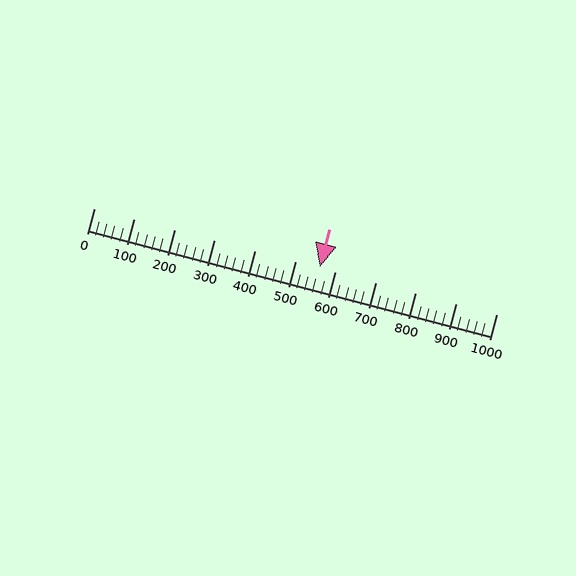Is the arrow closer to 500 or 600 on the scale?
The arrow is closer to 600.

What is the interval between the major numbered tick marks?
The major tick marks are spaced 100 units apart.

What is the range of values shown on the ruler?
The ruler shows values from 0 to 1000.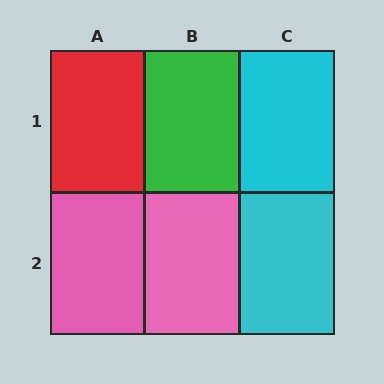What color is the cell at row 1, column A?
Red.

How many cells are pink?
2 cells are pink.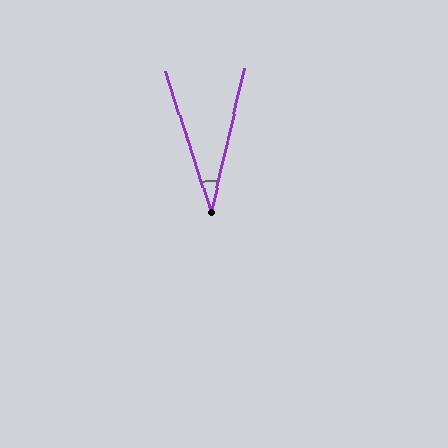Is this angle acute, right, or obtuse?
It is acute.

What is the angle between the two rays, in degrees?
Approximately 31 degrees.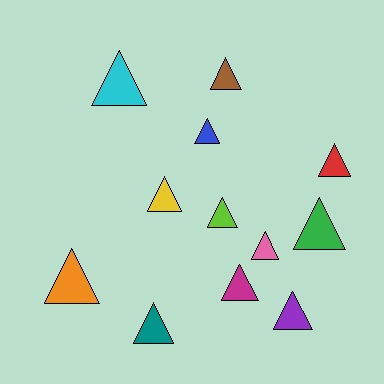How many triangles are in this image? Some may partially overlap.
There are 12 triangles.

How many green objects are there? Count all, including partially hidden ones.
There is 1 green object.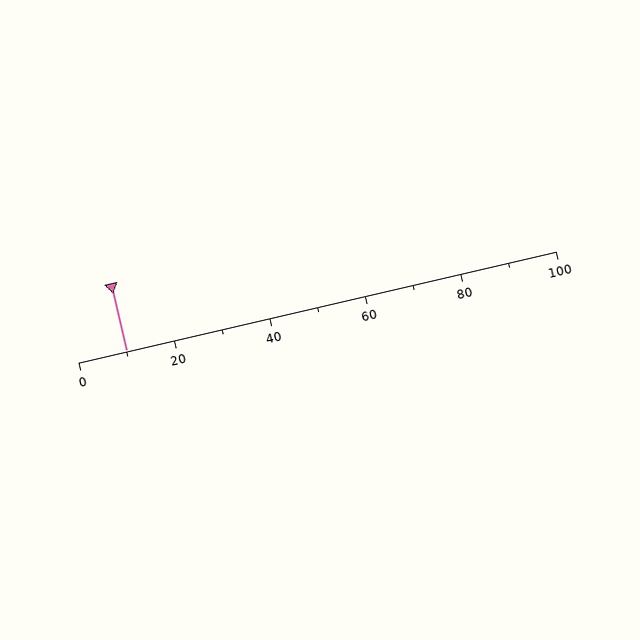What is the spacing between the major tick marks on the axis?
The major ticks are spaced 20 apart.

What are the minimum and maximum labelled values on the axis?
The axis runs from 0 to 100.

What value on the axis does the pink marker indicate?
The marker indicates approximately 10.